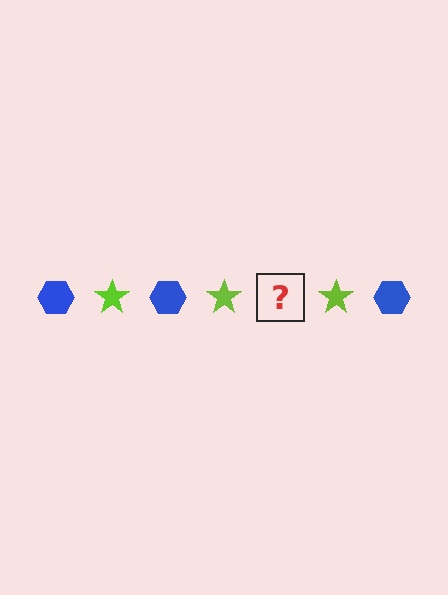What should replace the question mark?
The question mark should be replaced with a blue hexagon.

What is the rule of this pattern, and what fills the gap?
The rule is that the pattern alternates between blue hexagon and lime star. The gap should be filled with a blue hexagon.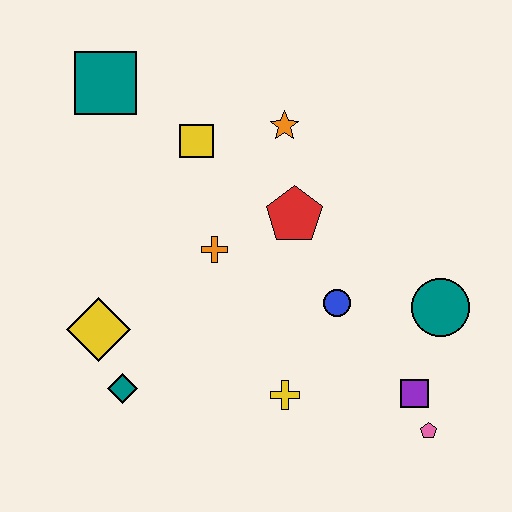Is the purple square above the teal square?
No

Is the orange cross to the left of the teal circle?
Yes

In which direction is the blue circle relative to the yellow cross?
The blue circle is above the yellow cross.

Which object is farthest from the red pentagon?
The pink pentagon is farthest from the red pentagon.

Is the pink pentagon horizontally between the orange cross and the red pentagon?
No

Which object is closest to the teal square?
The yellow square is closest to the teal square.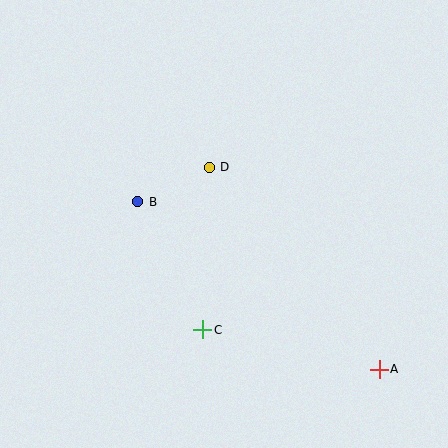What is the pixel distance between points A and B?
The distance between A and B is 294 pixels.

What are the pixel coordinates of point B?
Point B is at (138, 202).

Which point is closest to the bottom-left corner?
Point C is closest to the bottom-left corner.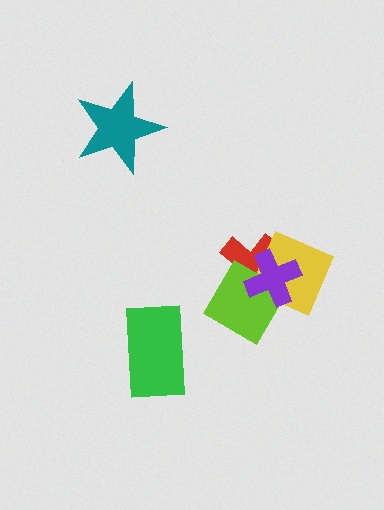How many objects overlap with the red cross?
3 objects overlap with the red cross.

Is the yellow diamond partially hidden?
Yes, it is partially covered by another shape.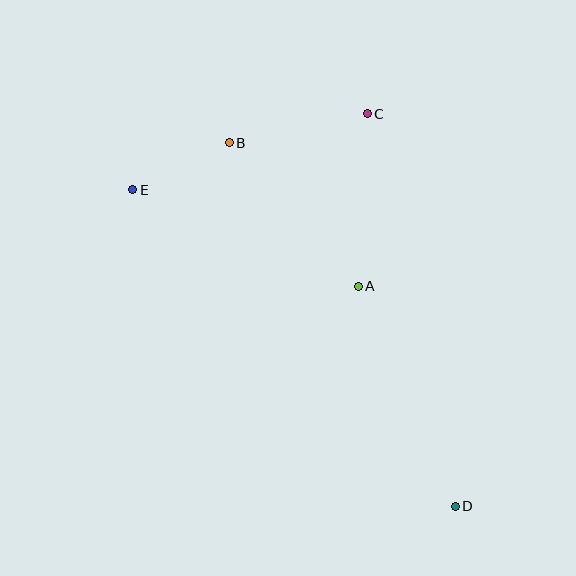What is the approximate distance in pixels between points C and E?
The distance between C and E is approximately 247 pixels.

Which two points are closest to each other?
Points B and E are closest to each other.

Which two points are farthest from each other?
Points D and E are farthest from each other.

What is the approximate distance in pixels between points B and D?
The distance between B and D is approximately 428 pixels.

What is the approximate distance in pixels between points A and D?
The distance between A and D is approximately 241 pixels.